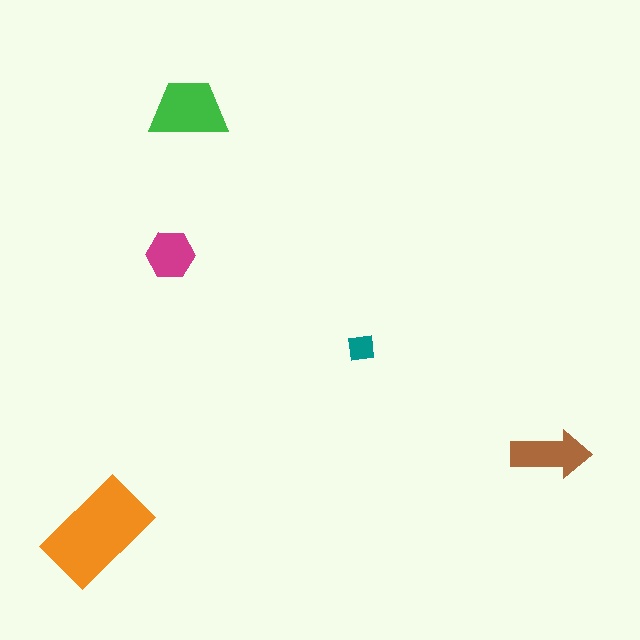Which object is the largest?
The orange rectangle.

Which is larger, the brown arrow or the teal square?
The brown arrow.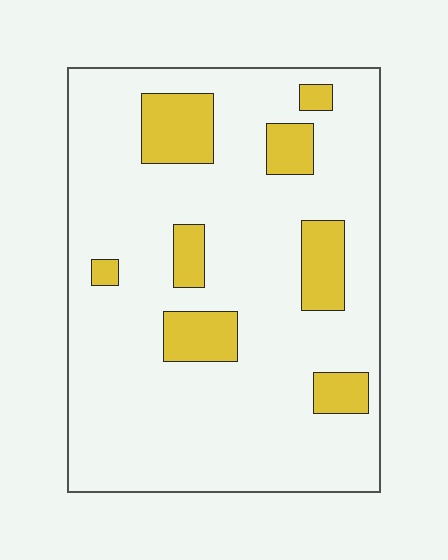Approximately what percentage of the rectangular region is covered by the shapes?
Approximately 15%.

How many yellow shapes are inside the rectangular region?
8.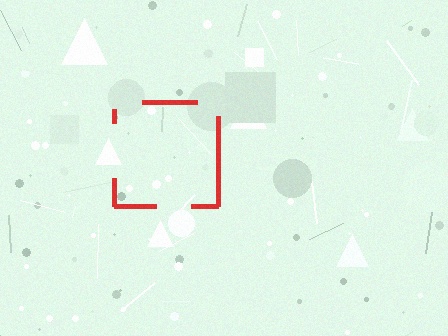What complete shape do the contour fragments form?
The contour fragments form a square.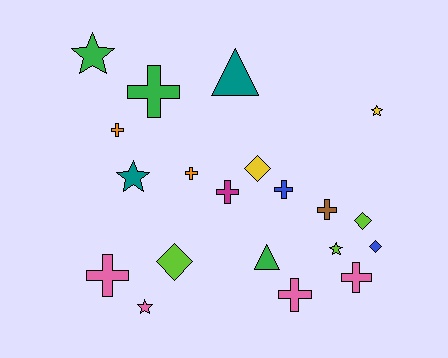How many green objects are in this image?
There are 3 green objects.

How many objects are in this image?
There are 20 objects.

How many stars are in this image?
There are 5 stars.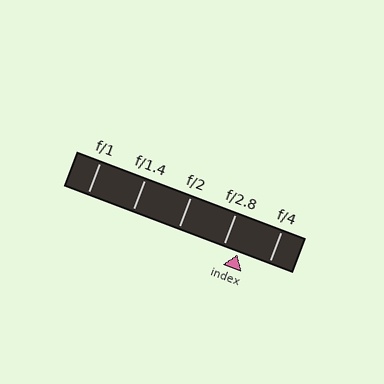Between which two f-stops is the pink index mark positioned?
The index mark is between f/2.8 and f/4.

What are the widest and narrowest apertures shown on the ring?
The widest aperture shown is f/1 and the narrowest is f/4.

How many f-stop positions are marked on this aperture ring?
There are 5 f-stop positions marked.